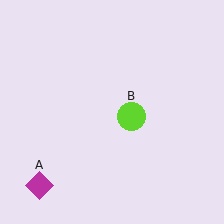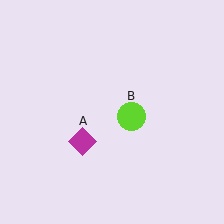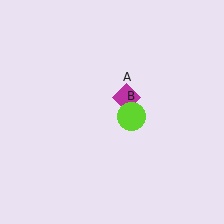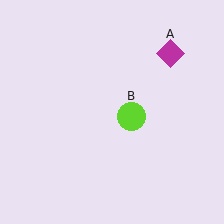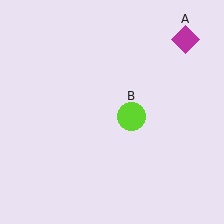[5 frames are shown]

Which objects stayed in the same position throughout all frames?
Lime circle (object B) remained stationary.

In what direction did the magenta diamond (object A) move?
The magenta diamond (object A) moved up and to the right.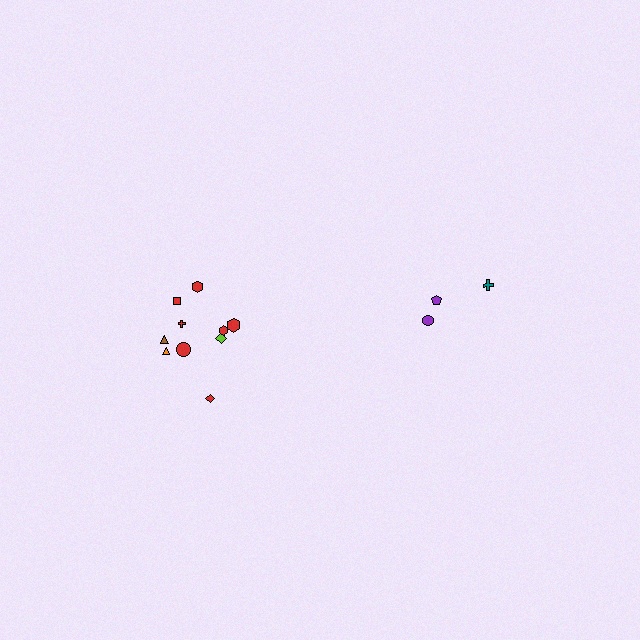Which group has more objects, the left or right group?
The left group.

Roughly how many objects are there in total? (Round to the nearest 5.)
Roughly 15 objects in total.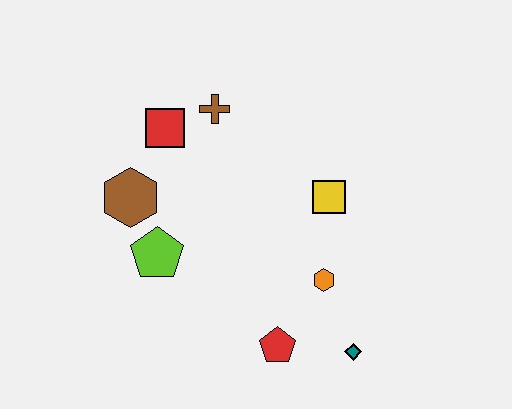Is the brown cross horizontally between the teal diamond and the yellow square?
No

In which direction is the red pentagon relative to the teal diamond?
The red pentagon is to the left of the teal diamond.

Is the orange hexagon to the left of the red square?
No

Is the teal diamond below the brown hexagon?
Yes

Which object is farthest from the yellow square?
The brown hexagon is farthest from the yellow square.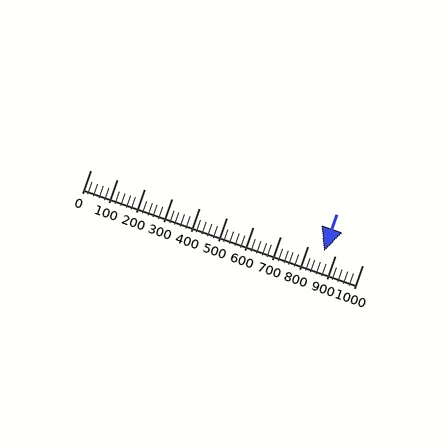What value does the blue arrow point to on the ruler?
The blue arrow points to approximately 860.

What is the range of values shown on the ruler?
The ruler shows values from 0 to 1000.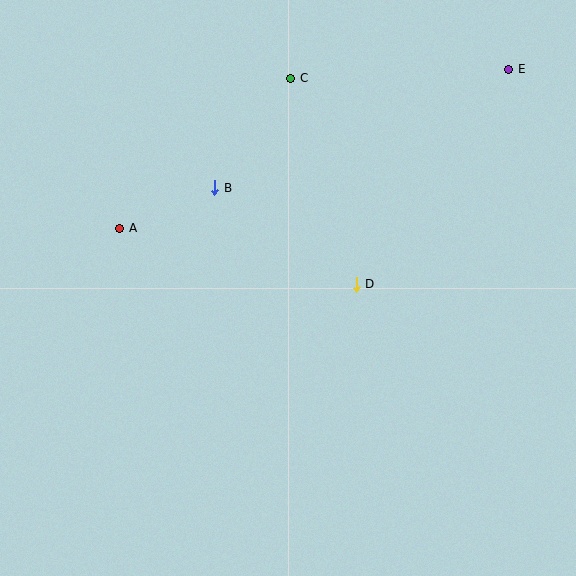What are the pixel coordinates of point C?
Point C is at (291, 78).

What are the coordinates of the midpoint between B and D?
The midpoint between B and D is at (285, 236).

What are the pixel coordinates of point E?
Point E is at (509, 69).